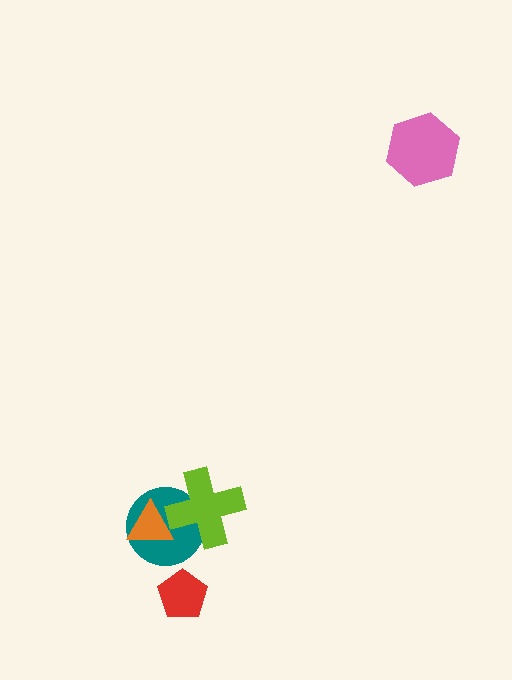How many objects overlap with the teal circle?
2 objects overlap with the teal circle.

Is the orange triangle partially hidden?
Yes, it is partially covered by another shape.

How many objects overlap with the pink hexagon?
0 objects overlap with the pink hexagon.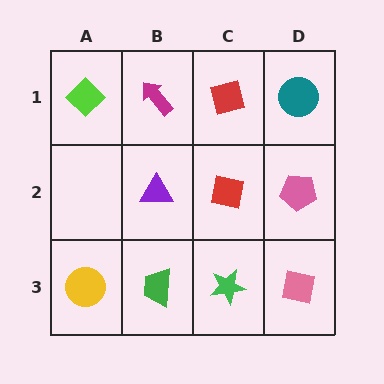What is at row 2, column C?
A red square.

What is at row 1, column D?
A teal circle.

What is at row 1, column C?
A red square.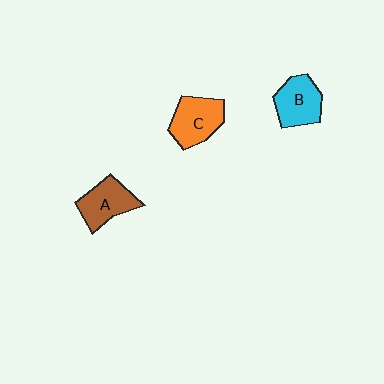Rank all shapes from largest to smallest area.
From largest to smallest: C (orange), B (cyan), A (brown).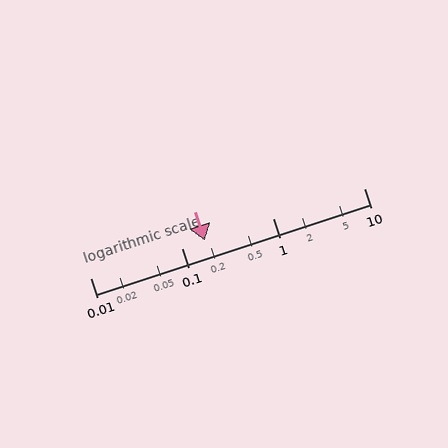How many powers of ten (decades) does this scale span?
The scale spans 3 decades, from 0.01 to 10.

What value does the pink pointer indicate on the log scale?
The pointer indicates approximately 0.18.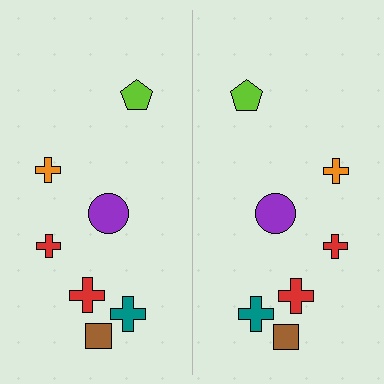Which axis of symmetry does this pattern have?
The pattern has a vertical axis of symmetry running through the center of the image.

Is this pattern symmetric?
Yes, this pattern has bilateral (reflection) symmetry.